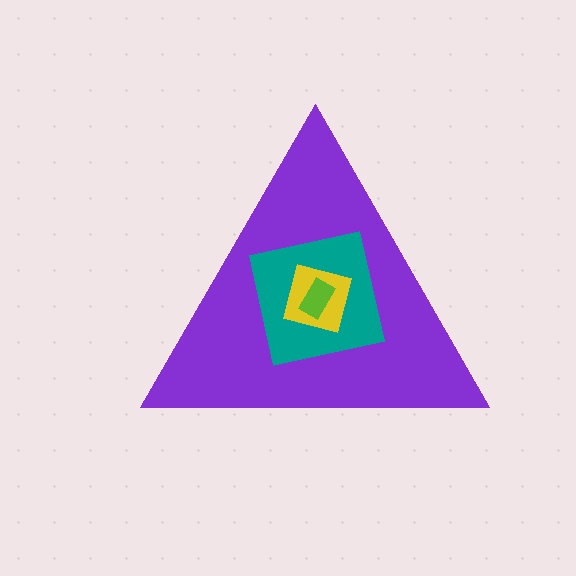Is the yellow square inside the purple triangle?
Yes.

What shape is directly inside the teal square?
The yellow square.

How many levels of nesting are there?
4.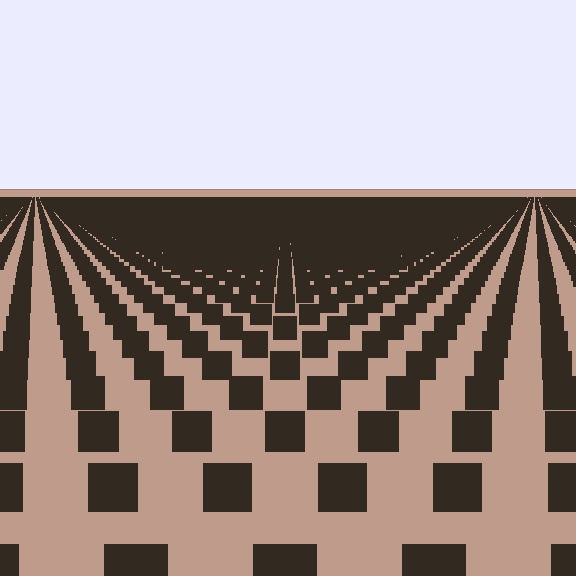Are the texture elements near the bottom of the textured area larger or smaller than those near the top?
Larger. Near the bottom, elements are closer to the viewer and appear at a bigger on-screen size.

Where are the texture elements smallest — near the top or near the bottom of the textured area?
Near the top.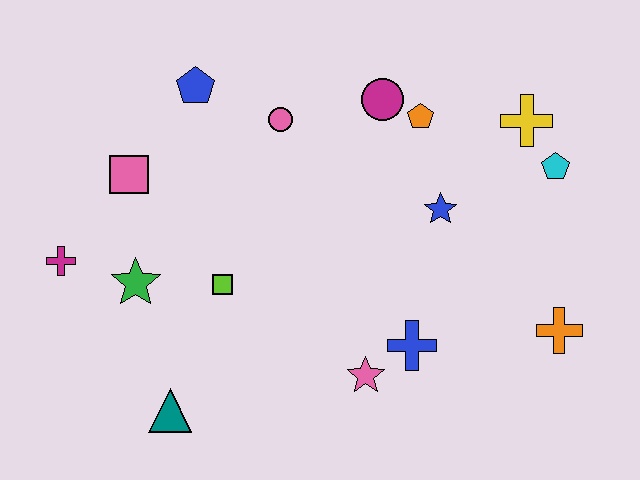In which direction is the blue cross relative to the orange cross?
The blue cross is to the left of the orange cross.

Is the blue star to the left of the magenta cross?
No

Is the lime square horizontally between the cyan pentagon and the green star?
Yes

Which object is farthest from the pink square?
The orange cross is farthest from the pink square.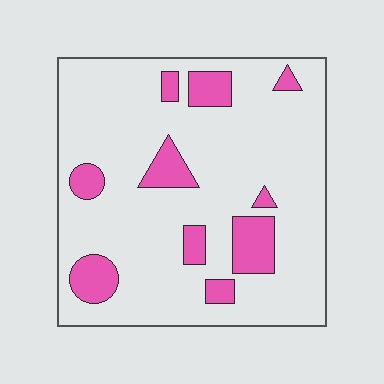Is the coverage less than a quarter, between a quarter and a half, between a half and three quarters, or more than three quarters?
Less than a quarter.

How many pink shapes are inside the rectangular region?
10.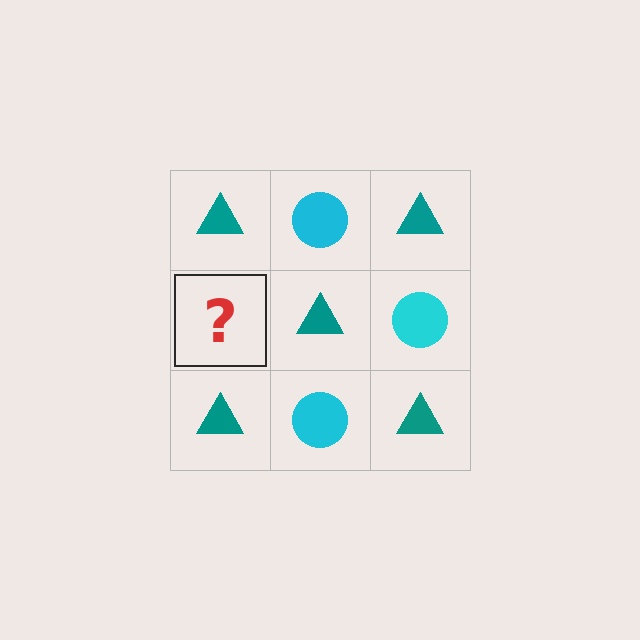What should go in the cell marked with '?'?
The missing cell should contain a cyan circle.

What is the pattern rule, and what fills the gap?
The rule is that it alternates teal triangle and cyan circle in a checkerboard pattern. The gap should be filled with a cyan circle.